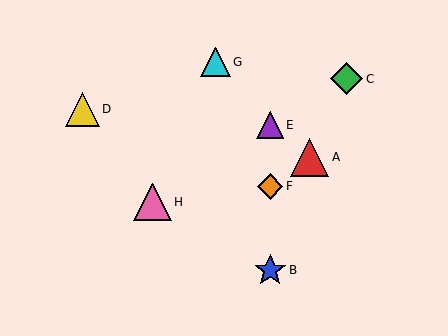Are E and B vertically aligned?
Yes, both are at x≈270.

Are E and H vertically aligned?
No, E is at x≈270 and H is at x≈153.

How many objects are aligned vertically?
3 objects (B, E, F) are aligned vertically.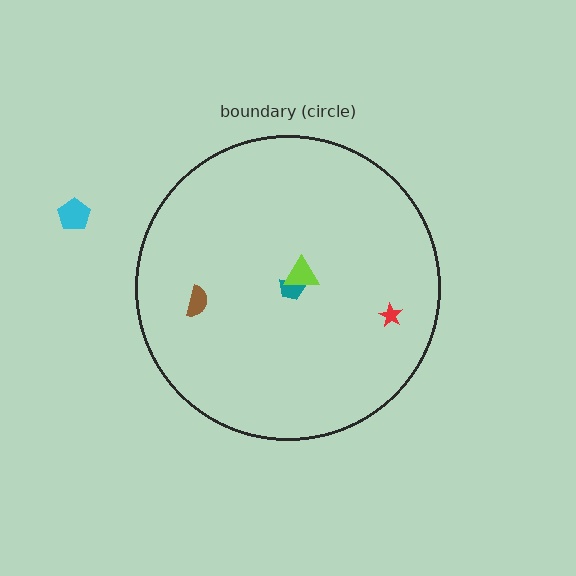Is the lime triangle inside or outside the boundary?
Inside.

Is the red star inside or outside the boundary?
Inside.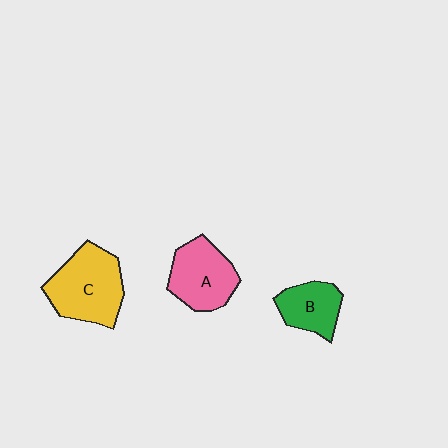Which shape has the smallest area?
Shape B (green).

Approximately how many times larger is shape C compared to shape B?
Approximately 1.7 times.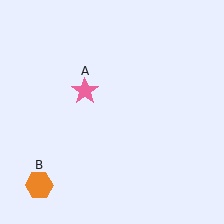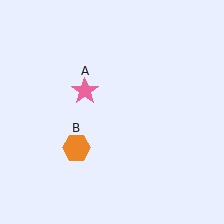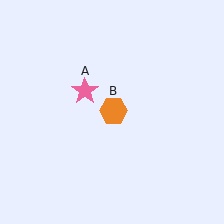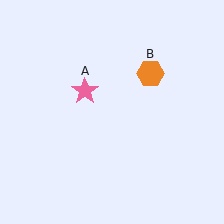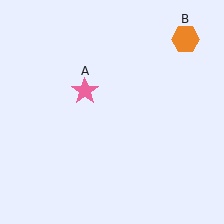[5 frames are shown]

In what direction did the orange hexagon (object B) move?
The orange hexagon (object B) moved up and to the right.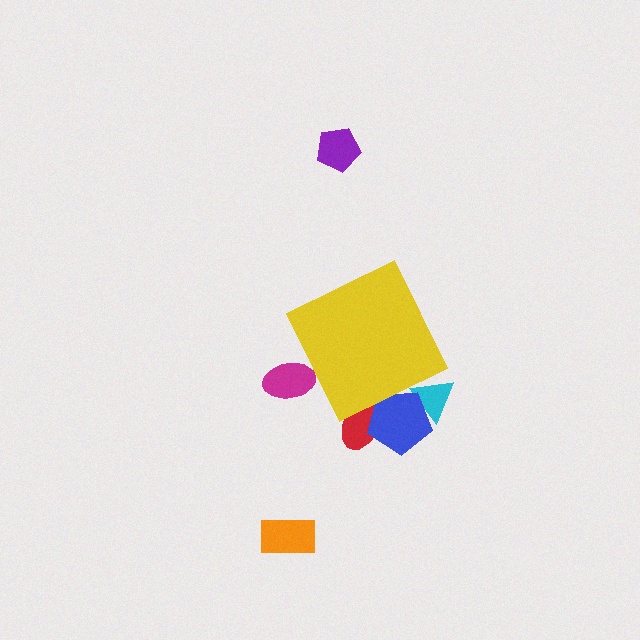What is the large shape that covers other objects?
A yellow diamond.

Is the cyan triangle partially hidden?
Yes, the cyan triangle is partially hidden behind the yellow diamond.